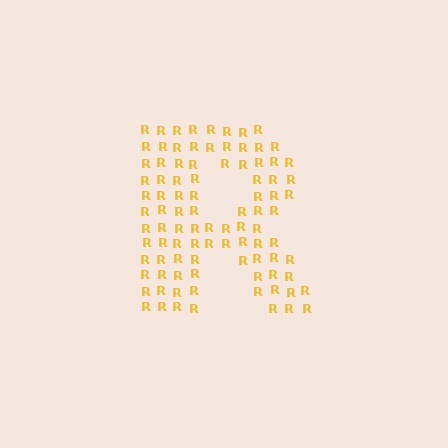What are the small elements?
The small elements are letter R's.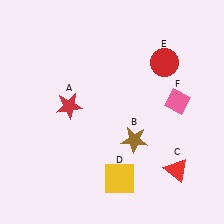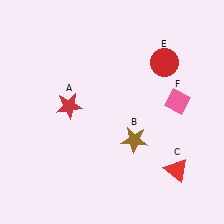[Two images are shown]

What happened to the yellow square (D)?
The yellow square (D) was removed in Image 2. It was in the bottom-right area of Image 1.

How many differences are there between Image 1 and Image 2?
There is 1 difference between the two images.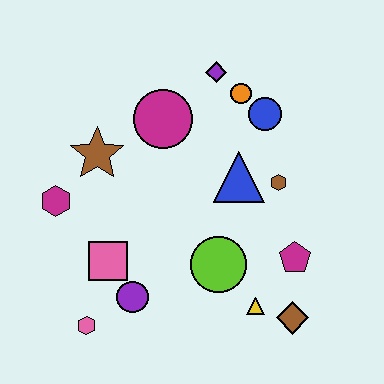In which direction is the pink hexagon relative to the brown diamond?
The pink hexagon is to the left of the brown diamond.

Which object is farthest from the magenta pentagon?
The magenta hexagon is farthest from the magenta pentagon.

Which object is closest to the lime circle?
The yellow triangle is closest to the lime circle.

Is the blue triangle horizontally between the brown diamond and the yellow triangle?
No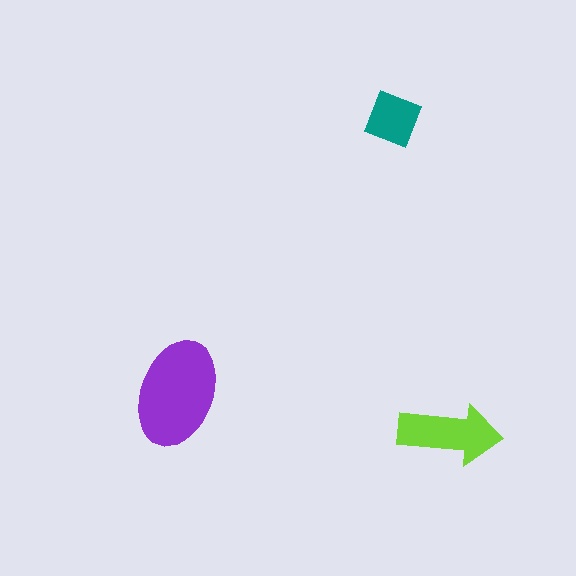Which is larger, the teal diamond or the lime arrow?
The lime arrow.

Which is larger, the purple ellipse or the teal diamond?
The purple ellipse.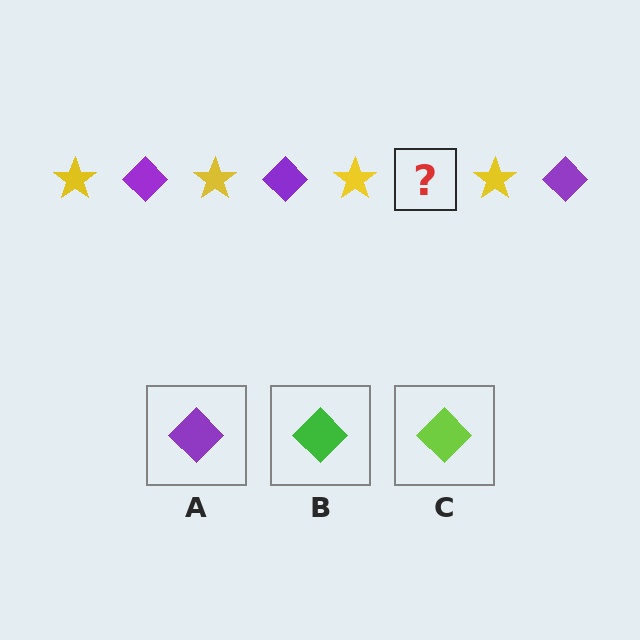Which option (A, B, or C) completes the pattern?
A.